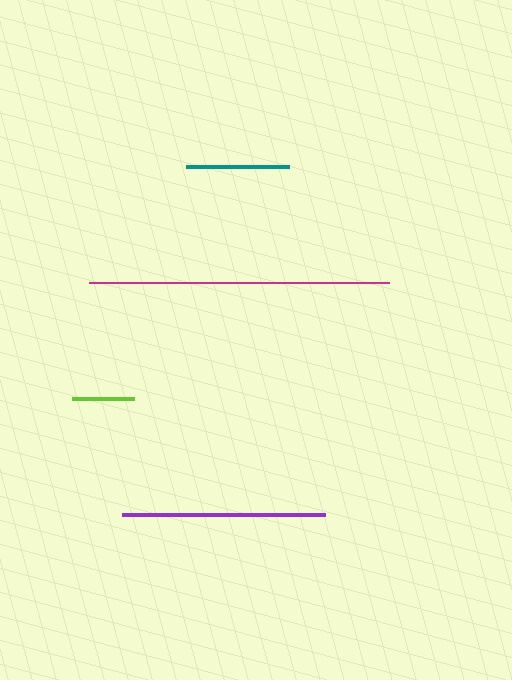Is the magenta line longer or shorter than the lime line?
The magenta line is longer than the lime line.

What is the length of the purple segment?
The purple segment is approximately 203 pixels long.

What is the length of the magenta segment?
The magenta segment is approximately 300 pixels long.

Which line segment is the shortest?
The lime line is the shortest at approximately 62 pixels.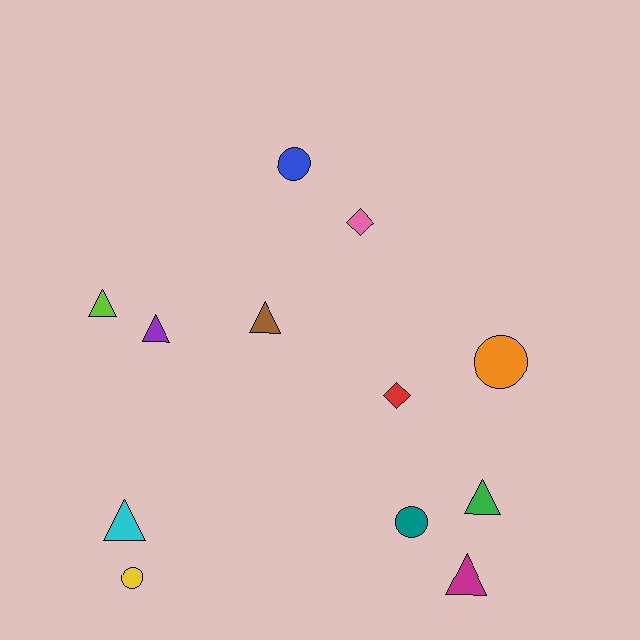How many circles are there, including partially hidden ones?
There are 4 circles.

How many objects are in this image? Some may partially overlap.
There are 12 objects.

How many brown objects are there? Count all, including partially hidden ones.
There is 1 brown object.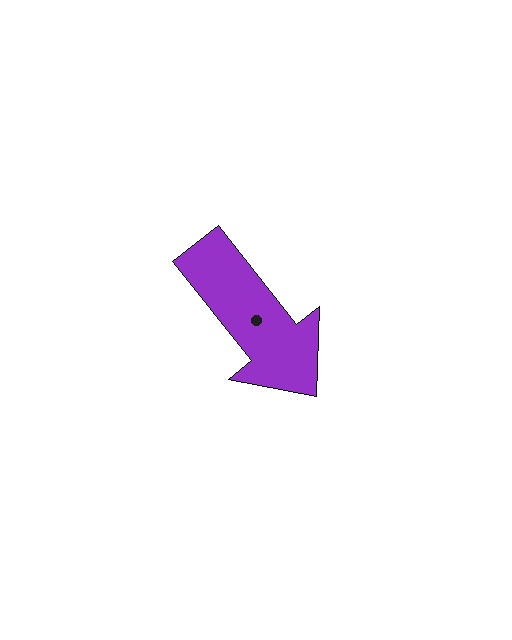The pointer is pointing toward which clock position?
Roughly 5 o'clock.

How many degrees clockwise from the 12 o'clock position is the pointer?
Approximately 142 degrees.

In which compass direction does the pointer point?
Southeast.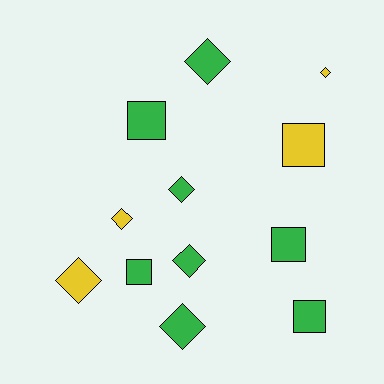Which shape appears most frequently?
Diamond, with 7 objects.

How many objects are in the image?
There are 12 objects.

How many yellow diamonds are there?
There are 3 yellow diamonds.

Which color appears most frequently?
Green, with 8 objects.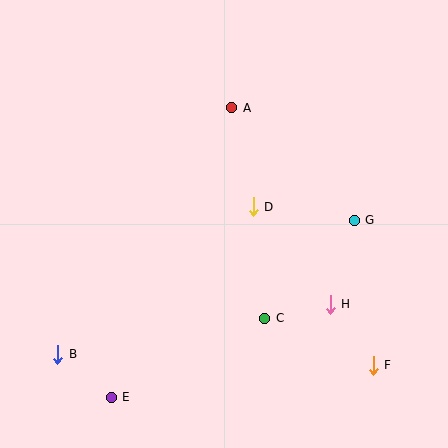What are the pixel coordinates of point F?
Point F is at (373, 365).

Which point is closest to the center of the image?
Point D at (253, 207) is closest to the center.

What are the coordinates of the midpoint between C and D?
The midpoint between C and D is at (259, 263).